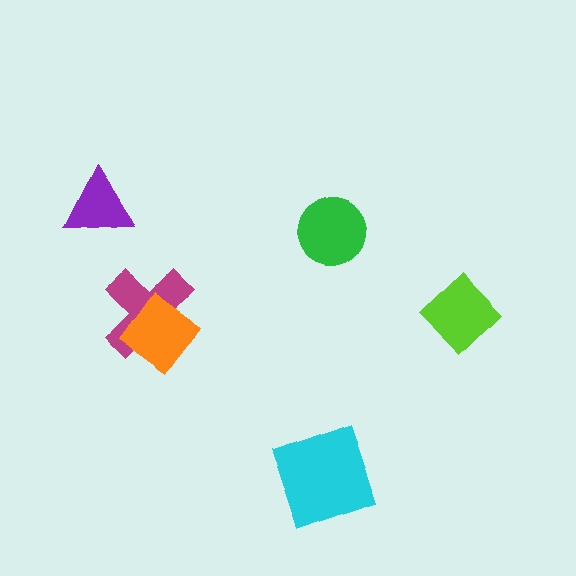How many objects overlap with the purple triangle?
0 objects overlap with the purple triangle.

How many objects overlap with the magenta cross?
1 object overlaps with the magenta cross.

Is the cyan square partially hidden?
No, no other shape covers it.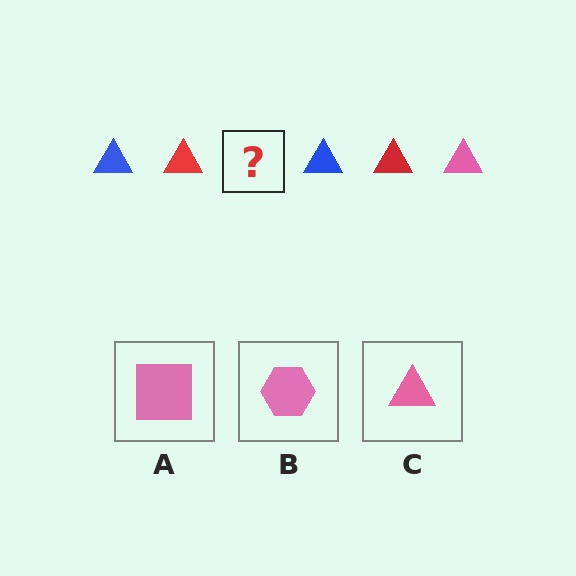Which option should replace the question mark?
Option C.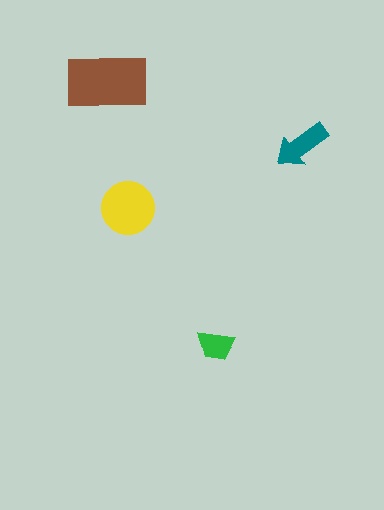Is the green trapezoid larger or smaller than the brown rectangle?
Smaller.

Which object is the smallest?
The green trapezoid.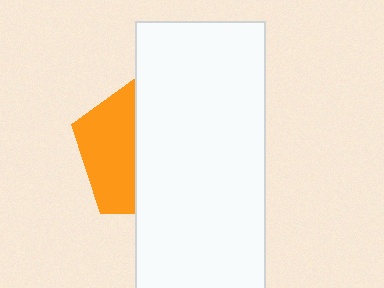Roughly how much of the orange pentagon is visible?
A small part of it is visible (roughly 39%).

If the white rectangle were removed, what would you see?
You would see the complete orange pentagon.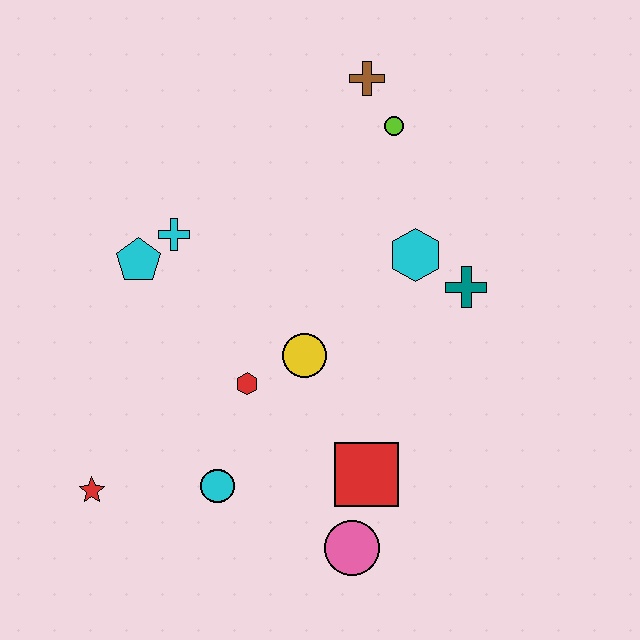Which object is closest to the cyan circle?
The red hexagon is closest to the cyan circle.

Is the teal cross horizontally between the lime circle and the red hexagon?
No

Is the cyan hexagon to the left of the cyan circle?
No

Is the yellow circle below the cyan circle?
No